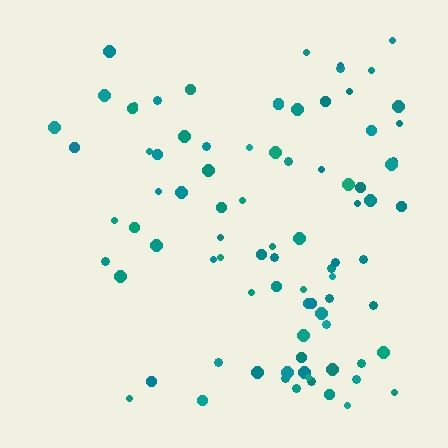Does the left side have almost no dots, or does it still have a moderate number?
Still a moderate number, just noticeably fewer than the right.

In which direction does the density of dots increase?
From left to right, with the right side densest.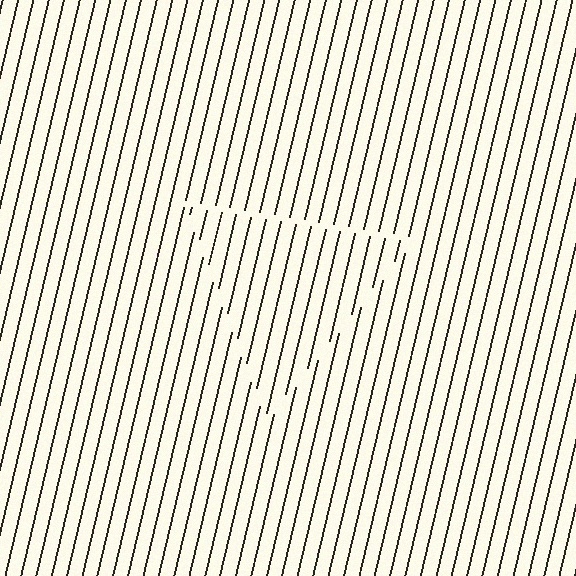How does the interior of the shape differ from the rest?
The interior of the shape contains the same grating, shifted by half a period — the contour is defined by the phase discontinuity where line-ends from the inner and outer gratings abut.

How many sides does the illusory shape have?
3 sides — the line-ends trace a triangle.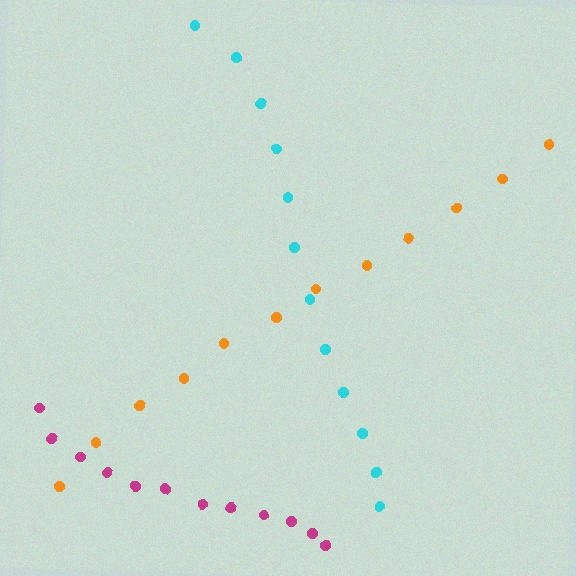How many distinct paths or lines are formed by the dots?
There are 3 distinct paths.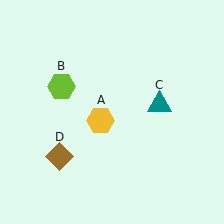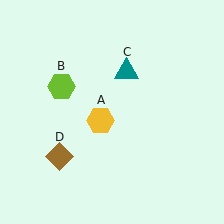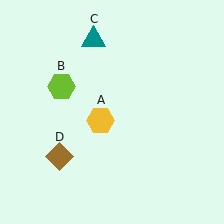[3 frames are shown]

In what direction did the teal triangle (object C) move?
The teal triangle (object C) moved up and to the left.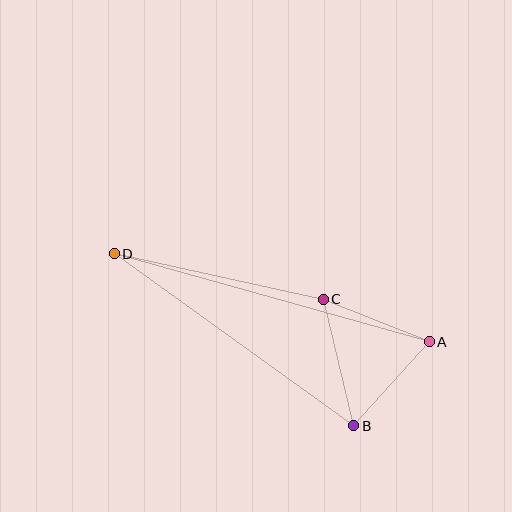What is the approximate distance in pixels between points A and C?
The distance between A and C is approximately 114 pixels.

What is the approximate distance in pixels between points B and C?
The distance between B and C is approximately 130 pixels.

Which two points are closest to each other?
Points A and B are closest to each other.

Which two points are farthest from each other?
Points A and D are farthest from each other.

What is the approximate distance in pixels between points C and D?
The distance between C and D is approximately 214 pixels.